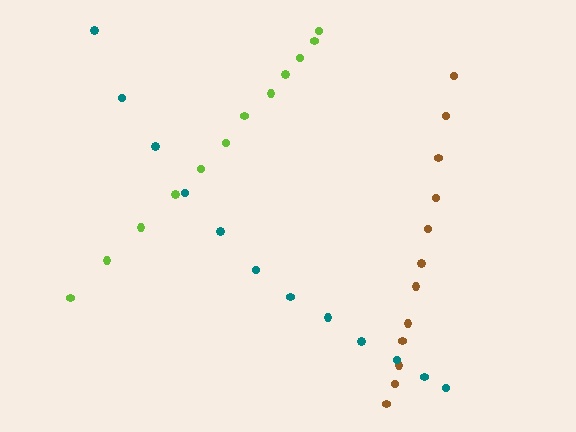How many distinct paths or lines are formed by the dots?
There are 3 distinct paths.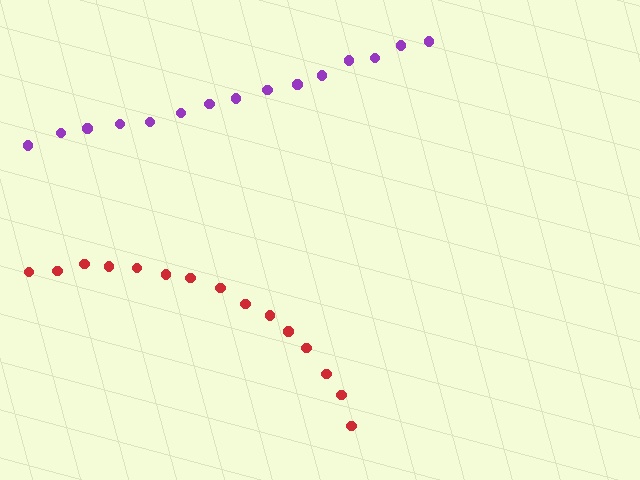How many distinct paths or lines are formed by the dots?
There are 2 distinct paths.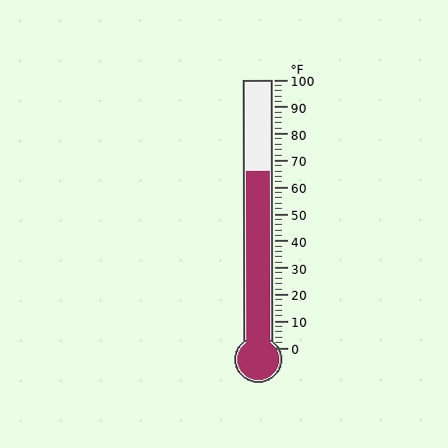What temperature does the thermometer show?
The thermometer shows approximately 66°F.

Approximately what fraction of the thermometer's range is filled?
The thermometer is filled to approximately 65% of its range.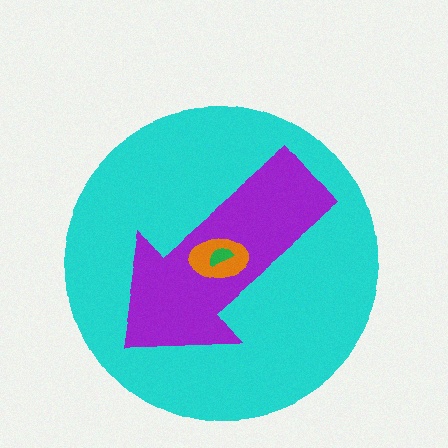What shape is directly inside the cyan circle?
The purple arrow.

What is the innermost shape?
The green semicircle.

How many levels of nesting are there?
4.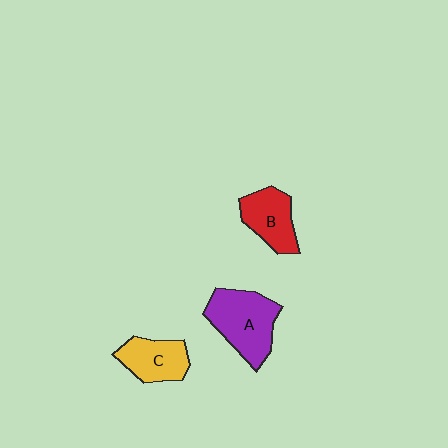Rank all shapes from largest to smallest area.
From largest to smallest: A (purple), B (red), C (yellow).